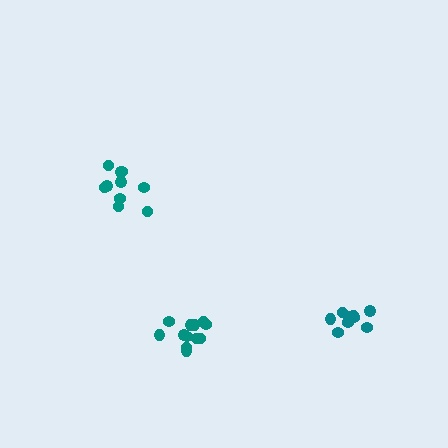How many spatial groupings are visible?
There are 3 spatial groupings.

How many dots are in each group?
Group 1: 10 dots, Group 2: 9 dots, Group 3: 12 dots (31 total).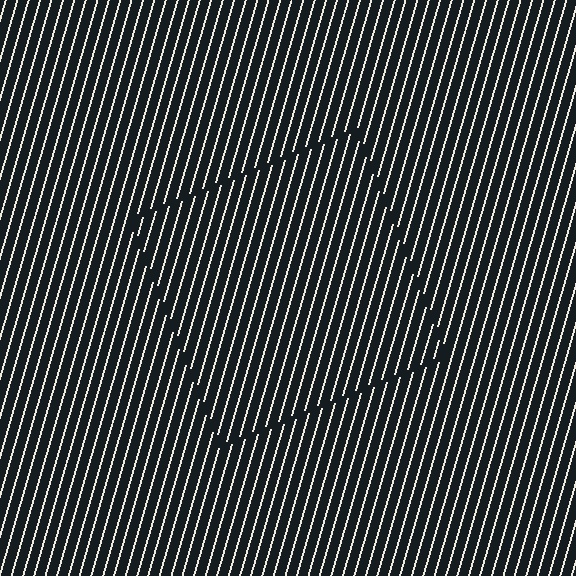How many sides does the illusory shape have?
4 sides — the line-ends trace a square.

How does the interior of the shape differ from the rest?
The interior of the shape contains the same grating, shifted by half a period — the contour is defined by the phase discontinuity where line-ends from the inner and outer gratings abut.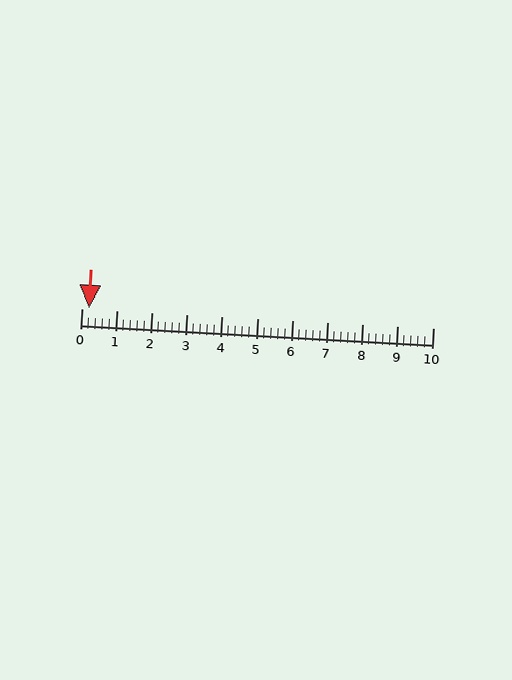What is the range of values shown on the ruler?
The ruler shows values from 0 to 10.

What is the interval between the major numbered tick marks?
The major tick marks are spaced 1 units apart.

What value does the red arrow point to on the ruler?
The red arrow points to approximately 0.2.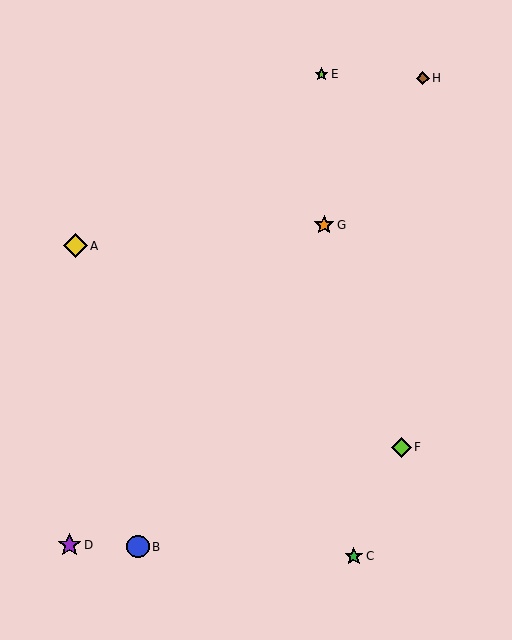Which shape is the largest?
The yellow diamond (labeled A) is the largest.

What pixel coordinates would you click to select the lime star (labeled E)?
Click at (322, 74) to select the lime star E.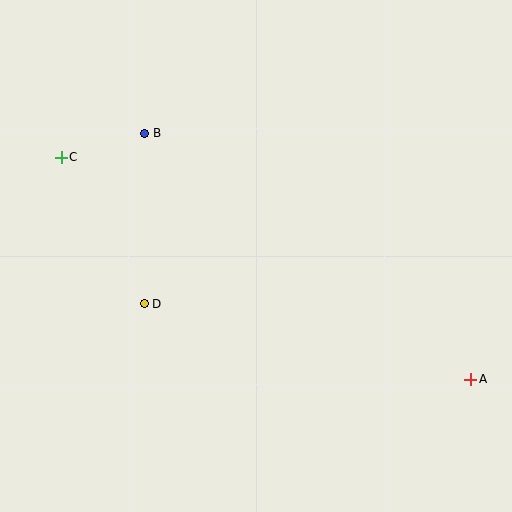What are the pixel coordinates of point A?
Point A is at (471, 379).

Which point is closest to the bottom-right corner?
Point A is closest to the bottom-right corner.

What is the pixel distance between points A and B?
The distance between A and B is 408 pixels.